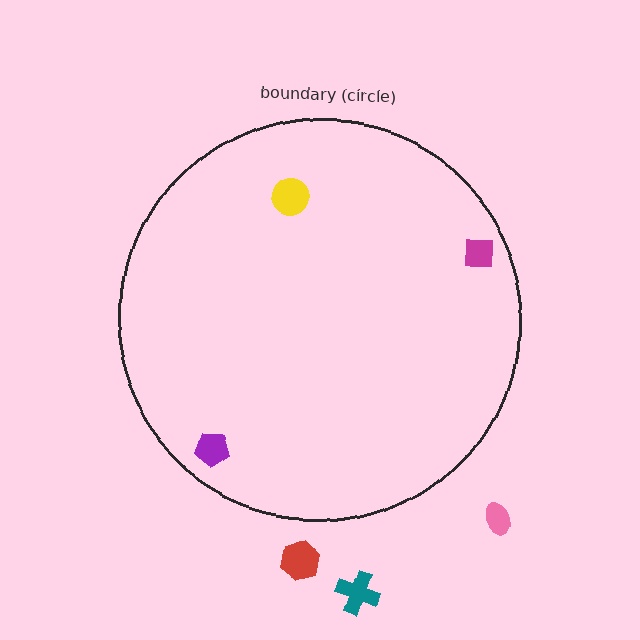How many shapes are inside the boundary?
3 inside, 3 outside.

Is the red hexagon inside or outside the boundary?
Outside.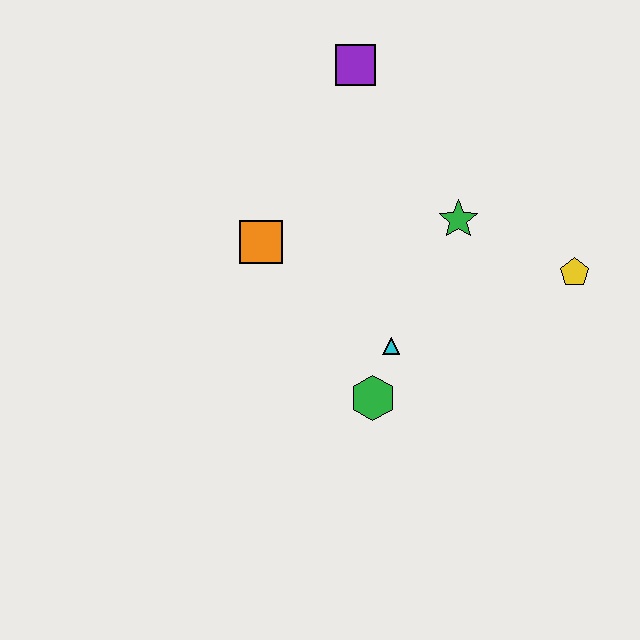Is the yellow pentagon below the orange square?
Yes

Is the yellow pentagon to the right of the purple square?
Yes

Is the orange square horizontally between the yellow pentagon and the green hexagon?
No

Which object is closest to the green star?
The yellow pentagon is closest to the green star.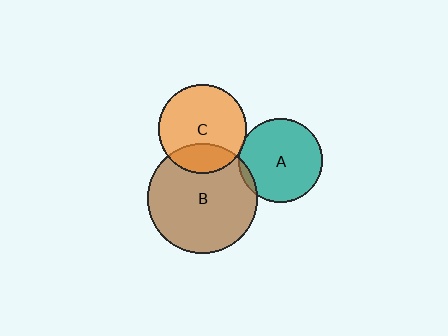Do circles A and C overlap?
Yes.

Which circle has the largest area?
Circle B (brown).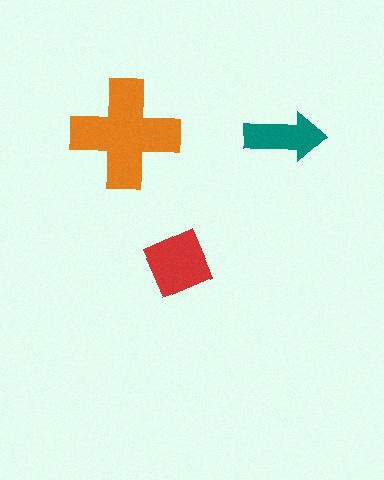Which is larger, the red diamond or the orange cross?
The orange cross.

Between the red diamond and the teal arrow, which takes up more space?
The red diamond.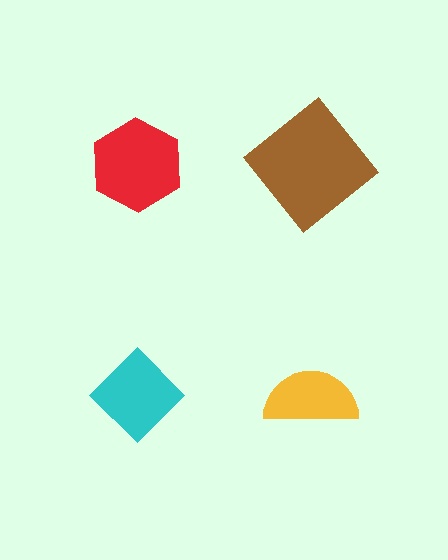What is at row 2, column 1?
A cyan diamond.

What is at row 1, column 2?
A brown diamond.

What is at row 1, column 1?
A red hexagon.